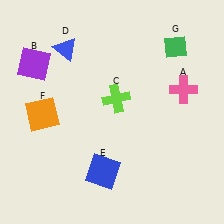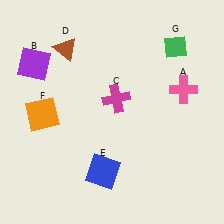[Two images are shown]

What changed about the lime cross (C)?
In Image 1, C is lime. In Image 2, it changed to magenta.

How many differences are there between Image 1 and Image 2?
There are 2 differences between the two images.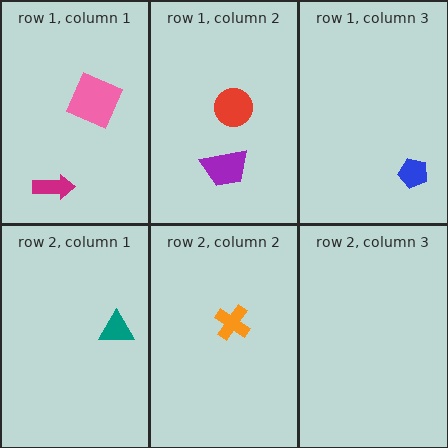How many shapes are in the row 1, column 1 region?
2.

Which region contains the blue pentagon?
The row 1, column 3 region.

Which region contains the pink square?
The row 1, column 1 region.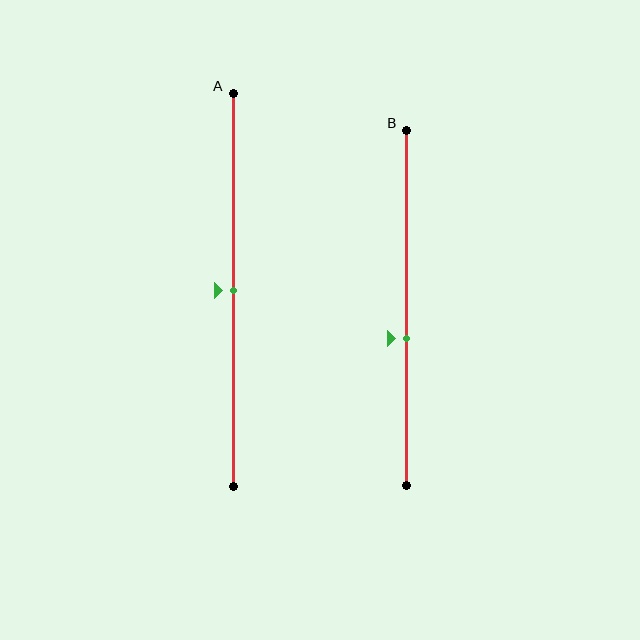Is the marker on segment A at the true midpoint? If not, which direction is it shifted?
Yes, the marker on segment A is at the true midpoint.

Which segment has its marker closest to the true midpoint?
Segment A has its marker closest to the true midpoint.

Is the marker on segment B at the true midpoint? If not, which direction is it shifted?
No, the marker on segment B is shifted downward by about 9% of the segment length.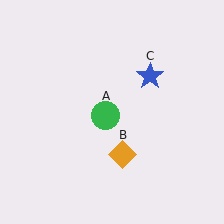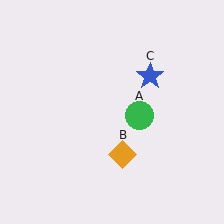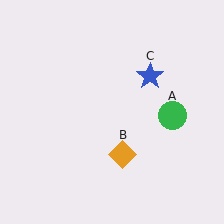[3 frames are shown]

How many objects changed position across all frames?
1 object changed position: green circle (object A).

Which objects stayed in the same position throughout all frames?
Orange diamond (object B) and blue star (object C) remained stationary.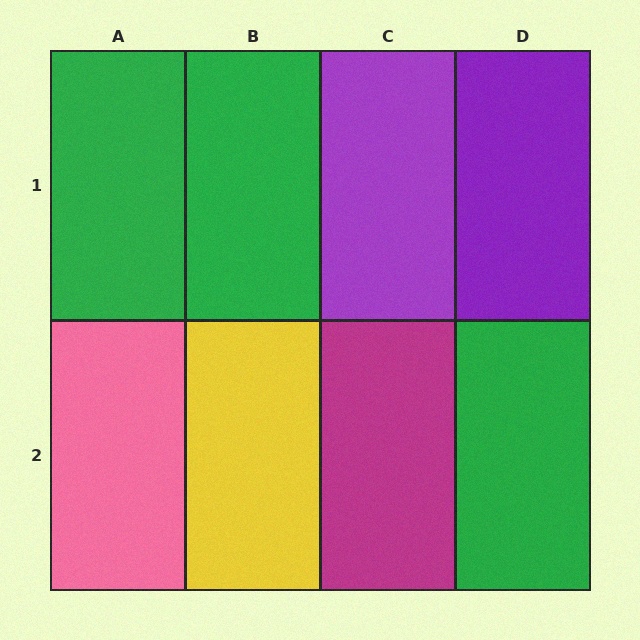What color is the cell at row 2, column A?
Pink.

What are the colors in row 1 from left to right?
Green, green, purple, purple.